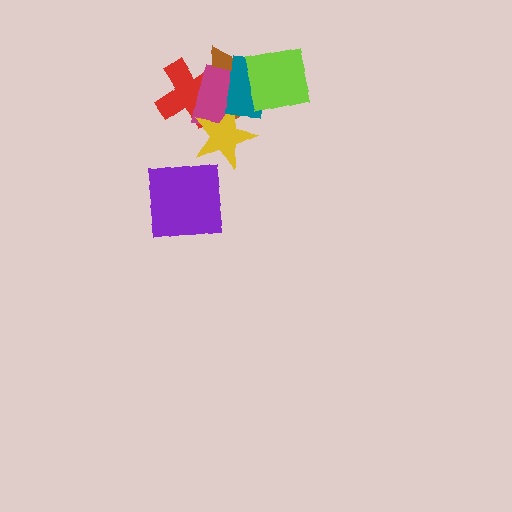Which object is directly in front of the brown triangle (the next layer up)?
The magenta rectangle is directly in front of the brown triangle.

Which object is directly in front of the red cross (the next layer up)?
The brown triangle is directly in front of the red cross.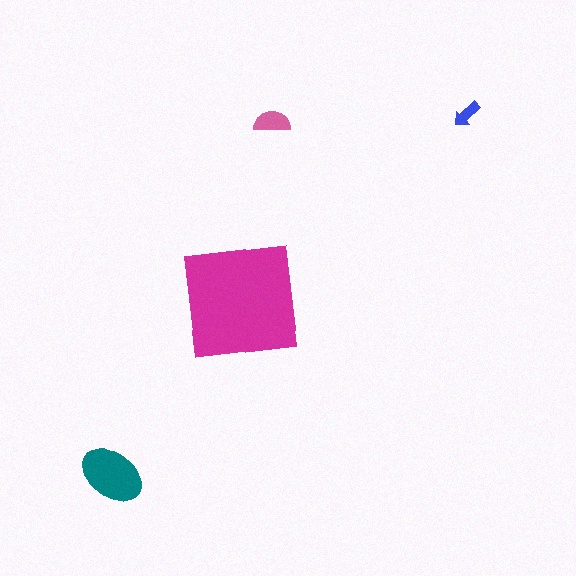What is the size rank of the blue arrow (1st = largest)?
4th.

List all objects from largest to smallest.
The magenta square, the teal ellipse, the pink semicircle, the blue arrow.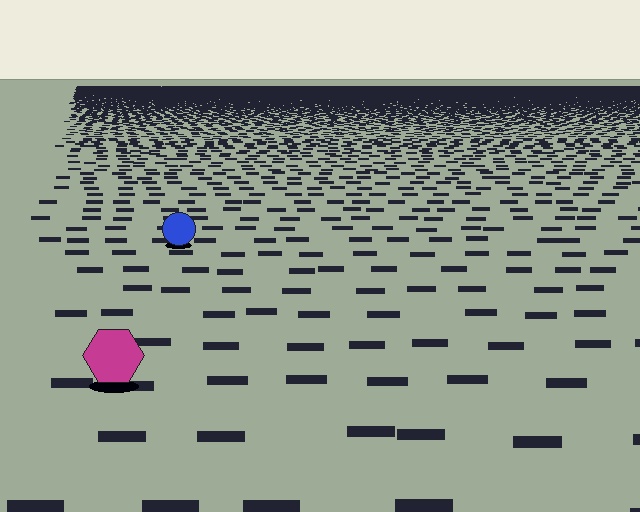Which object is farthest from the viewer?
The blue circle is farthest from the viewer. It appears smaller and the ground texture around it is denser.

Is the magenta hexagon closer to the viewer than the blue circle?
Yes. The magenta hexagon is closer — you can tell from the texture gradient: the ground texture is coarser near it.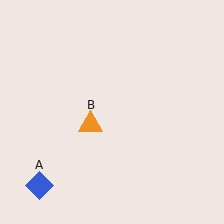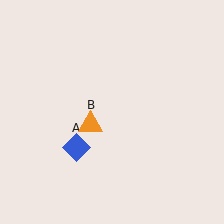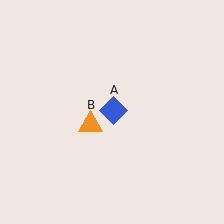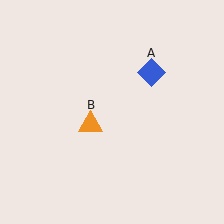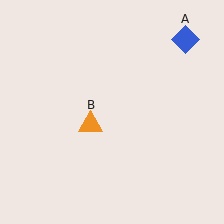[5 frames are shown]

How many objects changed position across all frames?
1 object changed position: blue diamond (object A).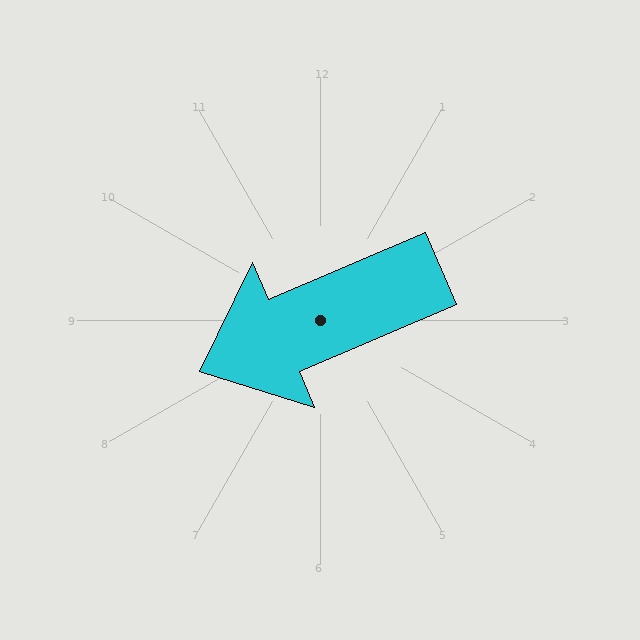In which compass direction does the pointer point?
Southwest.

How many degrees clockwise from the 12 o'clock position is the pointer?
Approximately 247 degrees.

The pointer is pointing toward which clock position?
Roughly 8 o'clock.